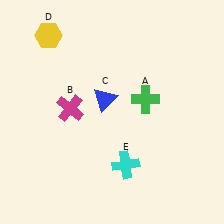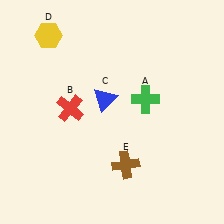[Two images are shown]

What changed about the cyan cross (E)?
In Image 1, E is cyan. In Image 2, it changed to brown.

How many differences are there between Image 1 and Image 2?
There are 2 differences between the two images.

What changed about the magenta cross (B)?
In Image 1, B is magenta. In Image 2, it changed to red.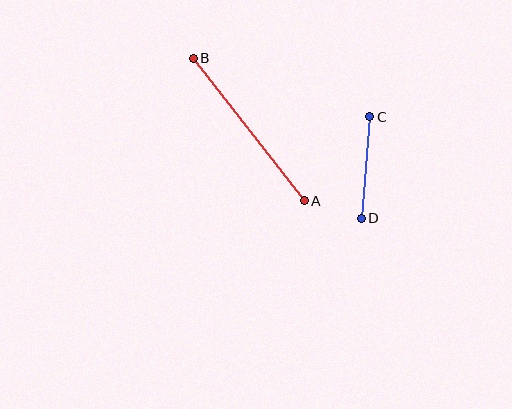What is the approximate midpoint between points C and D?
The midpoint is at approximately (366, 168) pixels.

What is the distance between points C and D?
The distance is approximately 102 pixels.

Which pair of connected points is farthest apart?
Points A and B are farthest apart.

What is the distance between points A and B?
The distance is approximately 180 pixels.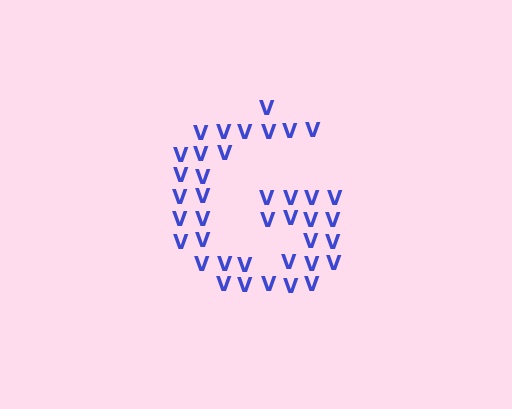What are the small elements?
The small elements are letter V's.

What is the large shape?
The large shape is the letter G.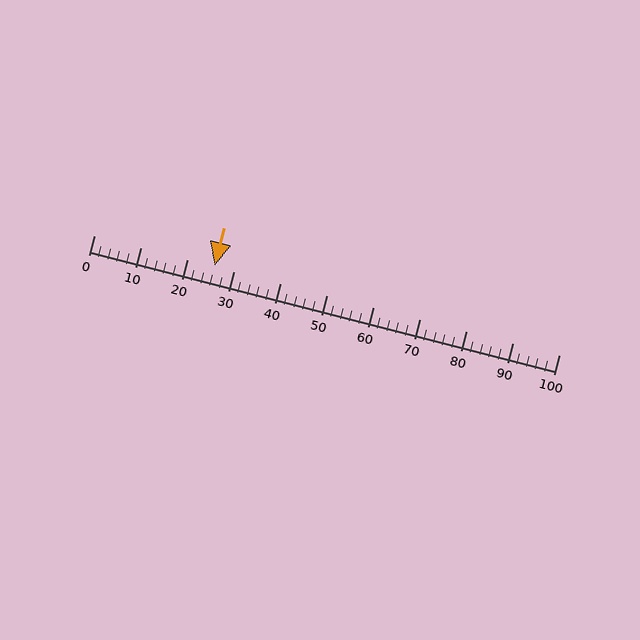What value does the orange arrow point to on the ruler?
The orange arrow points to approximately 26.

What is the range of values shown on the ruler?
The ruler shows values from 0 to 100.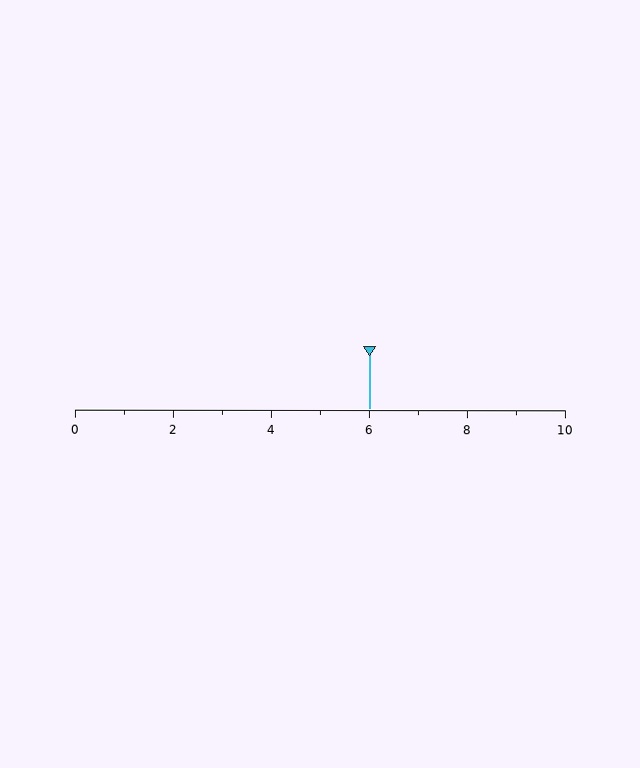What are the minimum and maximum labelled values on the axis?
The axis runs from 0 to 10.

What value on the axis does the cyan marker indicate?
The marker indicates approximately 6.